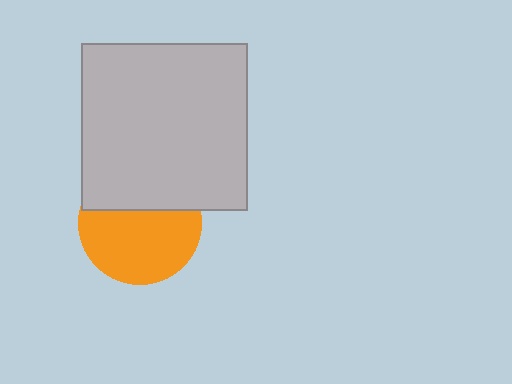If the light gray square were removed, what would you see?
You would see the complete orange circle.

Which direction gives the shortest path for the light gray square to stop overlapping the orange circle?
Moving up gives the shortest separation.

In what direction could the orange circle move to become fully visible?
The orange circle could move down. That would shift it out from behind the light gray square entirely.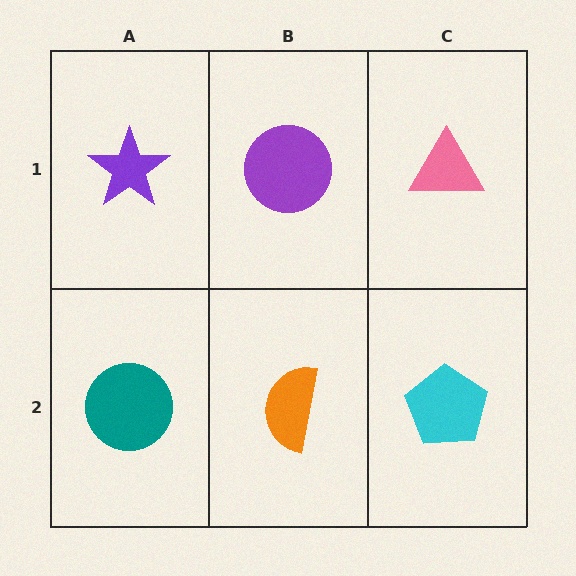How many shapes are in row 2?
3 shapes.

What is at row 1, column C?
A pink triangle.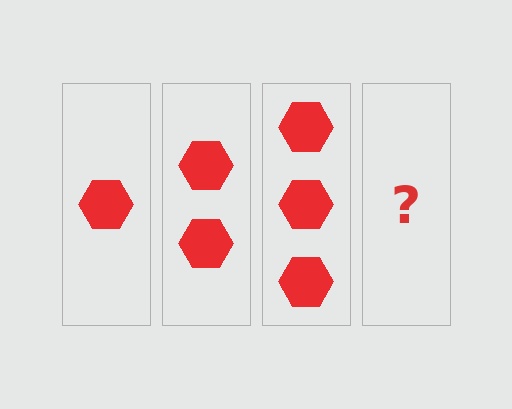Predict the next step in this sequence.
The next step is 4 hexagons.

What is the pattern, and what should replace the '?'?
The pattern is that each step adds one more hexagon. The '?' should be 4 hexagons.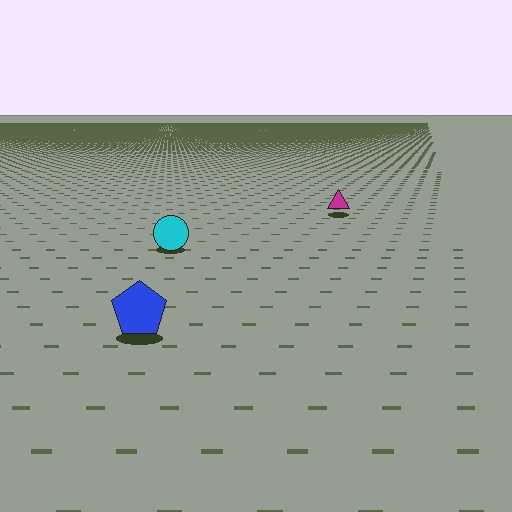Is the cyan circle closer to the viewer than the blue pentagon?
No. The blue pentagon is closer — you can tell from the texture gradient: the ground texture is coarser near it.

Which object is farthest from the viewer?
The magenta triangle is farthest from the viewer. It appears smaller and the ground texture around it is denser.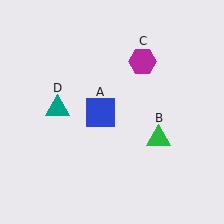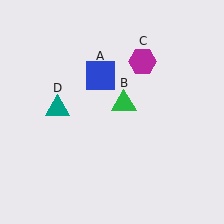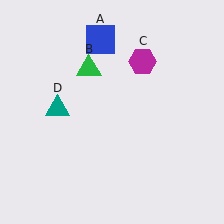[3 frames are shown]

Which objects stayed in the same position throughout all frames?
Magenta hexagon (object C) and teal triangle (object D) remained stationary.